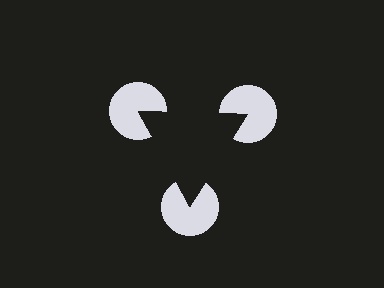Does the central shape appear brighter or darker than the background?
It typically appears slightly darker than the background, even though no actual brightness change is drawn.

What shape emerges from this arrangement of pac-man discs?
An illusory triangle — its edges are inferred from the aligned wedge cuts in the pac-man discs, not physically drawn.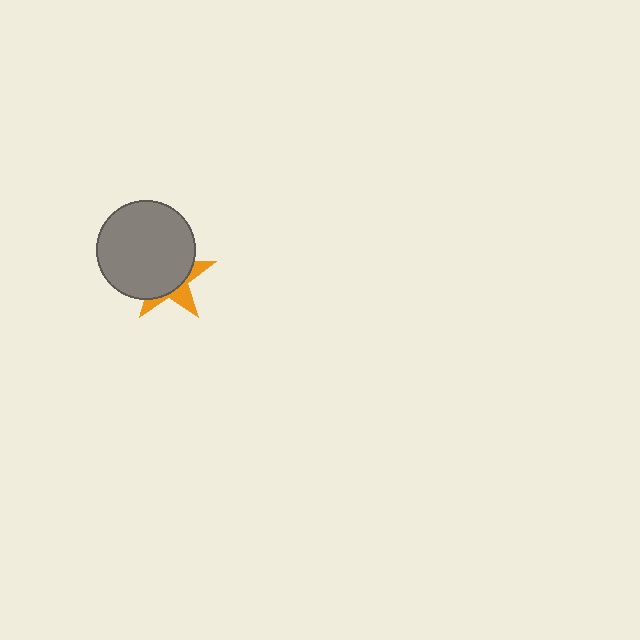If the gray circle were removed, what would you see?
You would see the complete orange star.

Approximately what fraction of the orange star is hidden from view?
Roughly 68% of the orange star is hidden behind the gray circle.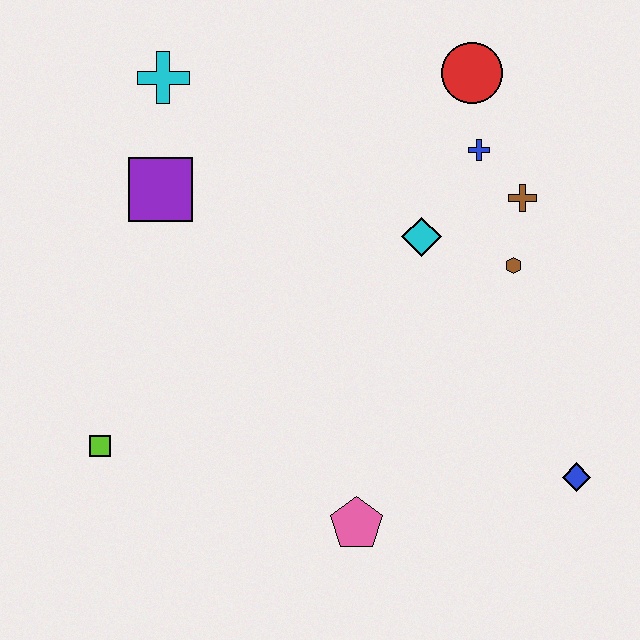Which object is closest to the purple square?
The cyan cross is closest to the purple square.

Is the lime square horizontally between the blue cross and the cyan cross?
No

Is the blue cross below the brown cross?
No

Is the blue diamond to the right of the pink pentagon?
Yes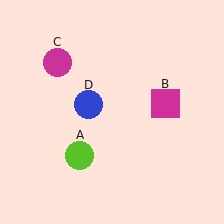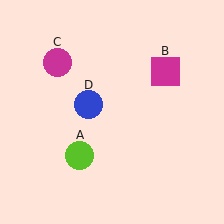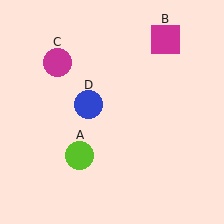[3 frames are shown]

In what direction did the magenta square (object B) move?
The magenta square (object B) moved up.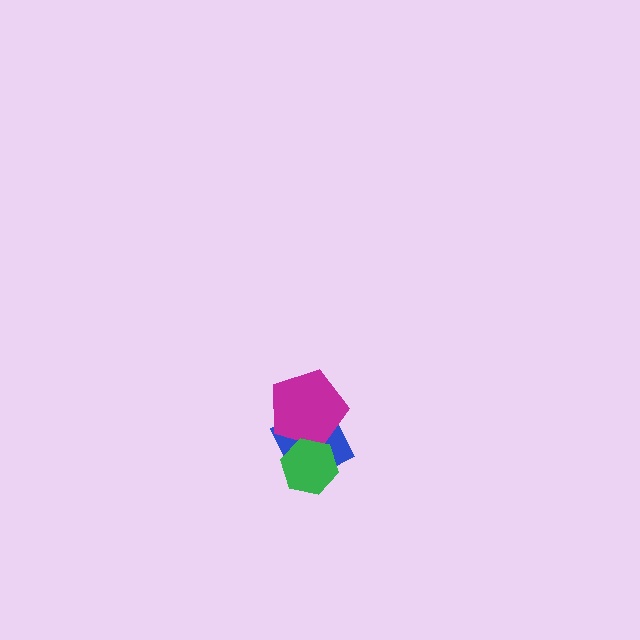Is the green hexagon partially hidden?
No, no other shape covers it.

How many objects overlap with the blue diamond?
2 objects overlap with the blue diamond.